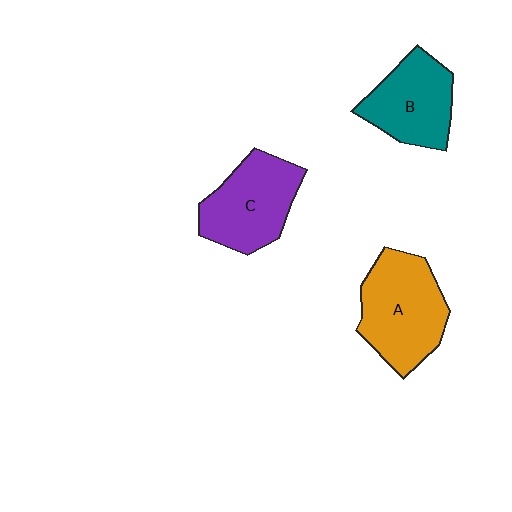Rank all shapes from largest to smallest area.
From largest to smallest: A (orange), C (purple), B (teal).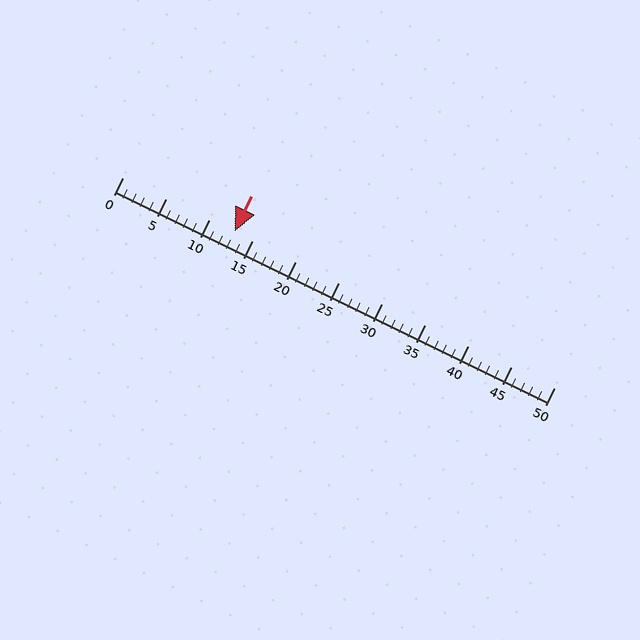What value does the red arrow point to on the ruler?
The red arrow points to approximately 13.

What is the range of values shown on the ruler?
The ruler shows values from 0 to 50.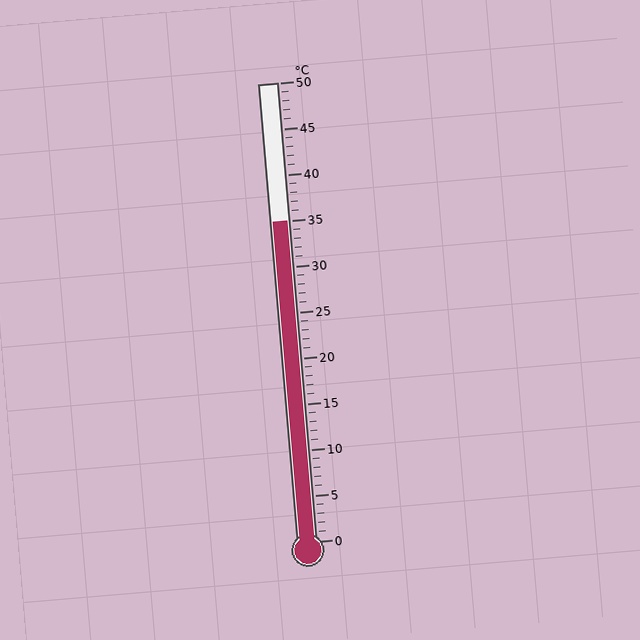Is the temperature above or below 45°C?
The temperature is below 45°C.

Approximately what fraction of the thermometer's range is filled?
The thermometer is filled to approximately 70% of its range.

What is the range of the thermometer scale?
The thermometer scale ranges from 0°C to 50°C.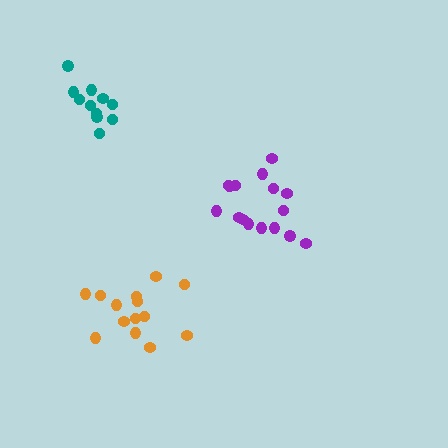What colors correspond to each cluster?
The clusters are colored: purple, teal, orange.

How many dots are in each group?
Group 1: 16 dots, Group 2: 11 dots, Group 3: 14 dots (41 total).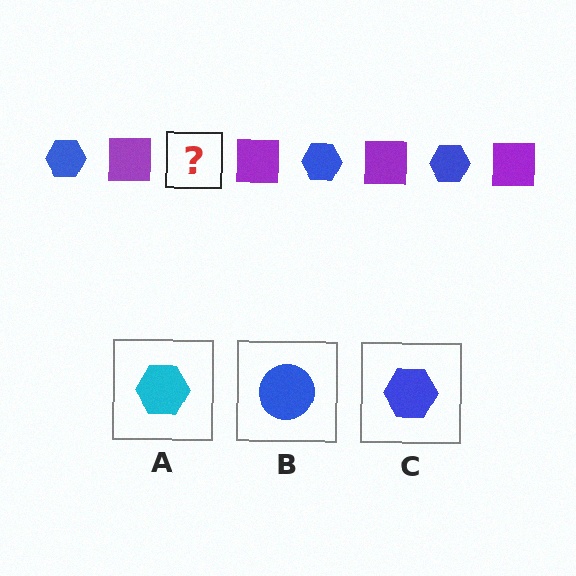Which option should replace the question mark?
Option C.